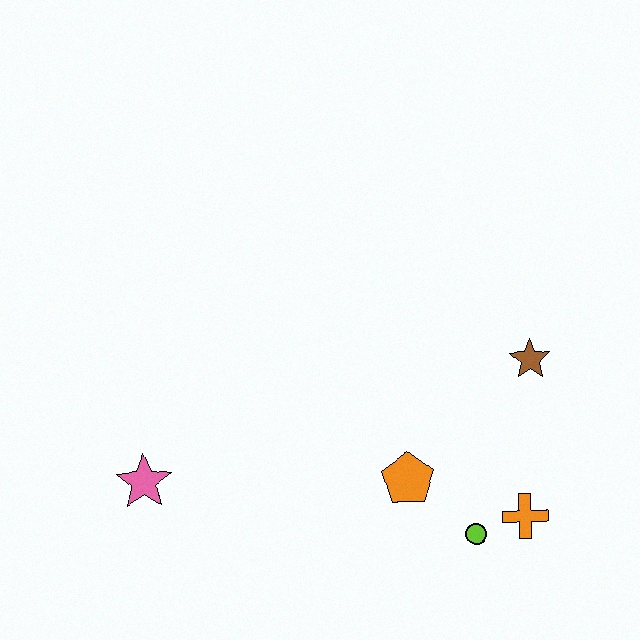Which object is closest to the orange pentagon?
The lime circle is closest to the orange pentagon.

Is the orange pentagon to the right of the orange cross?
No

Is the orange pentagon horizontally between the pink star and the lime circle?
Yes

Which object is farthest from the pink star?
The brown star is farthest from the pink star.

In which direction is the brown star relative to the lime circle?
The brown star is above the lime circle.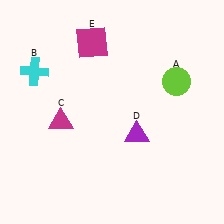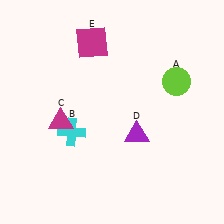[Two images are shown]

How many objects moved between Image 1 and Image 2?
1 object moved between the two images.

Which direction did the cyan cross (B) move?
The cyan cross (B) moved down.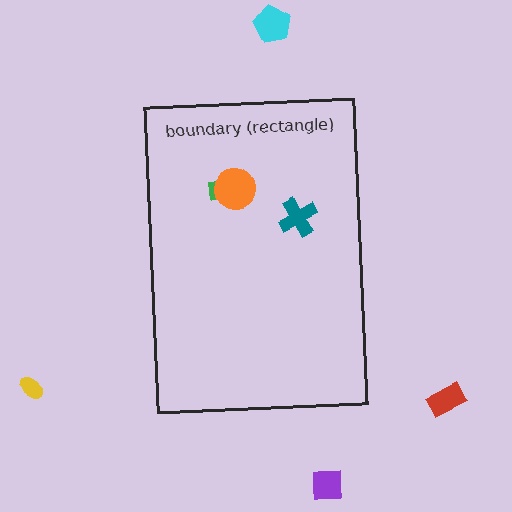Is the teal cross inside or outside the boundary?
Inside.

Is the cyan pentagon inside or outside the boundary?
Outside.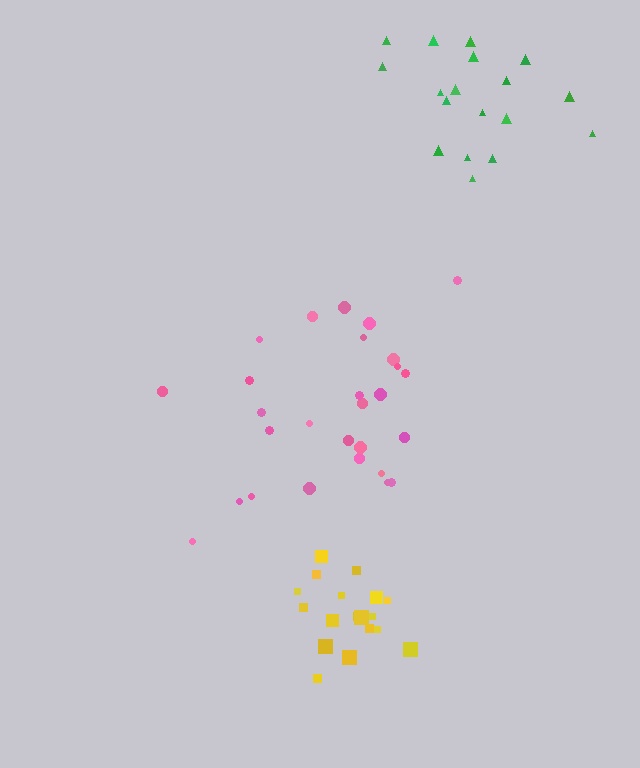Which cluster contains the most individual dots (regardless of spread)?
Pink (29).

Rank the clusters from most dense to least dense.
yellow, pink, green.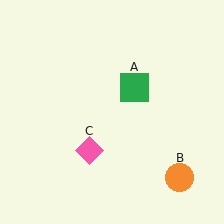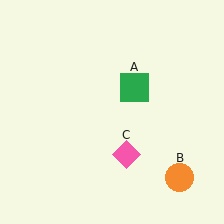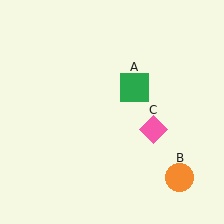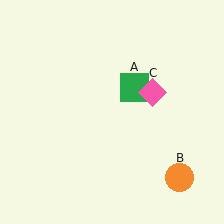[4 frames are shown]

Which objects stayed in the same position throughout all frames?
Green square (object A) and orange circle (object B) remained stationary.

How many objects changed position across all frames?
1 object changed position: pink diamond (object C).